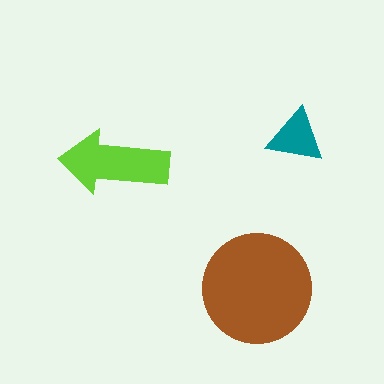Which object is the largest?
The brown circle.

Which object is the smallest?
The teal triangle.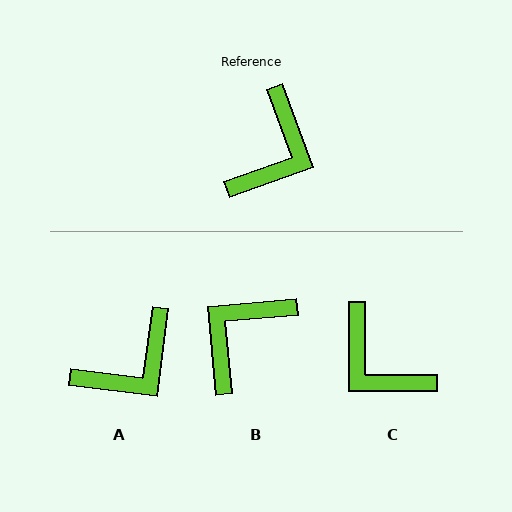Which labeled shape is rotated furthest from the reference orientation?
B, about 165 degrees away.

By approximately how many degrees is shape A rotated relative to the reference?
Approximately 27 degrees clockwise.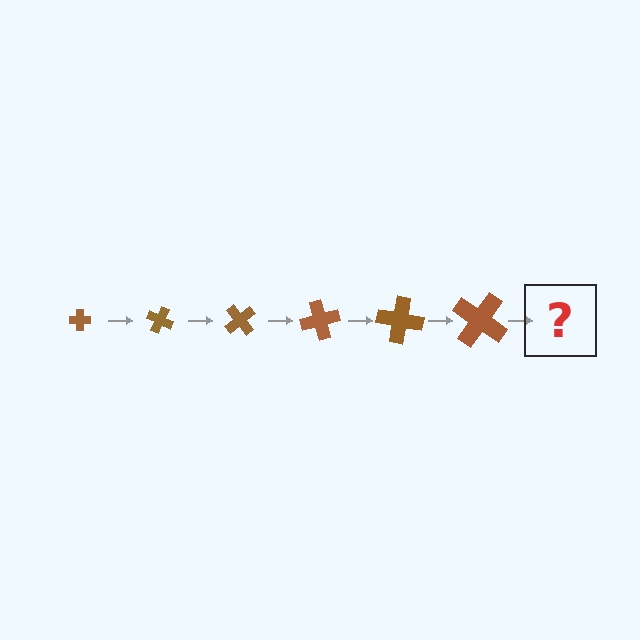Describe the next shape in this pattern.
It should be a cross, larger than the previous one and rotated 150 degrees from the start.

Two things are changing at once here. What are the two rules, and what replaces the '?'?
The two rules are that the cross grows larger each step and it rotates 25 degrees each step. The '?' should be a cross, larger than the previous one and rotated 150 degrees from the start.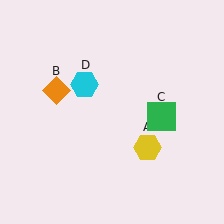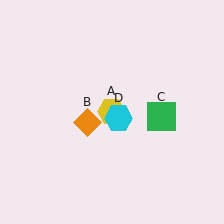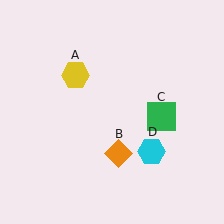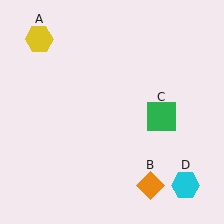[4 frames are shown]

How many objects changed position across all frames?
3 objects changed position: yellow hexagon (object A), orange diamond (object B), cyan hexagon (object D).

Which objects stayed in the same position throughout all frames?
Green square (object C) remained stationary.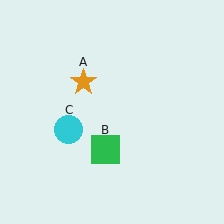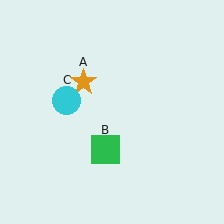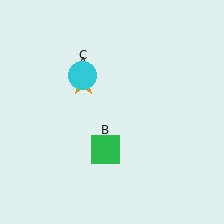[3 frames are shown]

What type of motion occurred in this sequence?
The cyan circle (object C) rotated clockwise around the center of the scene.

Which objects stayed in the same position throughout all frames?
Orange star (object A) and green square (object B) remained stationary.